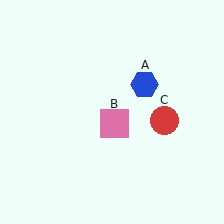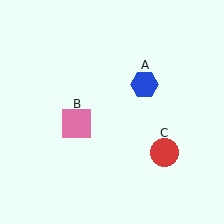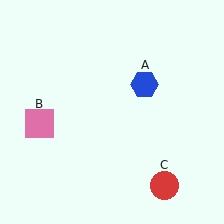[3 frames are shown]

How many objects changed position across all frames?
2 objects changed position: pink square (object B), red circle (object C).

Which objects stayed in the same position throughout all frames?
Blue hexagon (object A) remained stationary.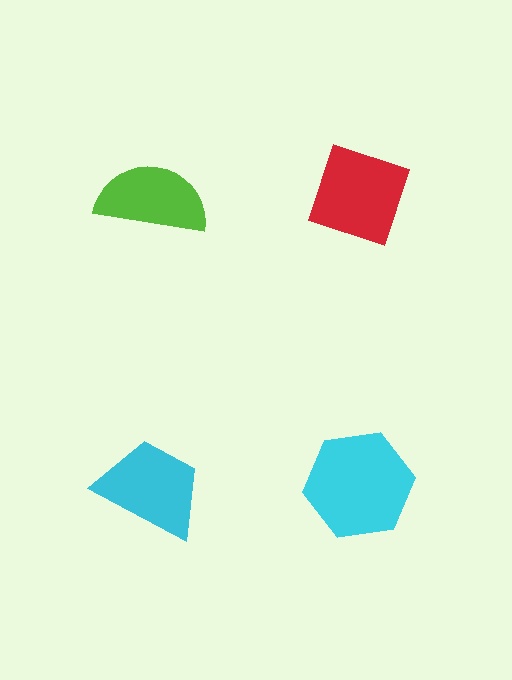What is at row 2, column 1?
A cyan trapezoid.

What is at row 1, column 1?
A lime semicircle.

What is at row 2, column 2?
A cyan hexagon.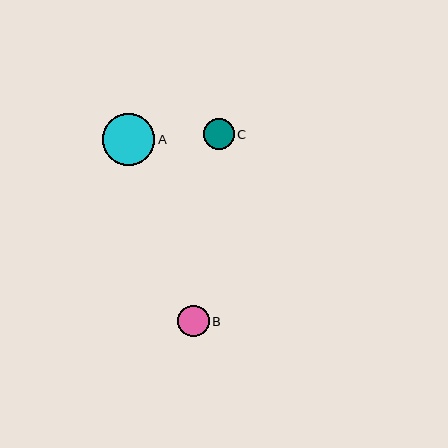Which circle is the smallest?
Circle C is the smallest with a size of approximately 31 pixels.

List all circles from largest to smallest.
From largest to smallest: A, B, C.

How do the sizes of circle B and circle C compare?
Circle B and circle C are approximately the same size.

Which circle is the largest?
Circle A is the largest with a size of approximately 52 pixels.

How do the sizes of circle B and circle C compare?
Circle B and circle C are approximately the same size.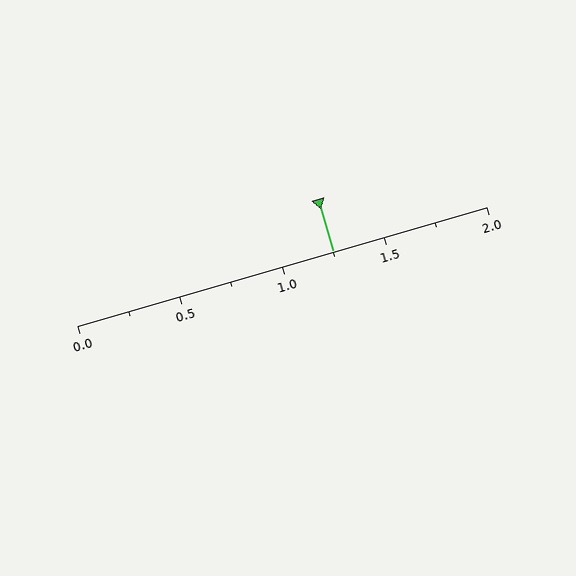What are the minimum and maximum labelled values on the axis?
The axis runs from 0.0 to 2.0.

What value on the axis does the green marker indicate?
The marker indicates approximately 1.25.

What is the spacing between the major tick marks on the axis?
The major ticks are spaced 0.5 apart.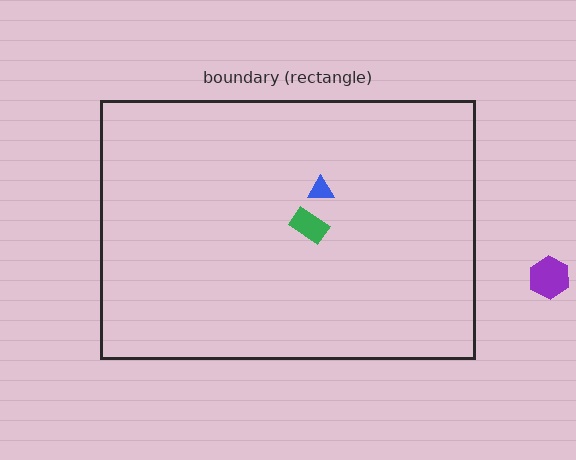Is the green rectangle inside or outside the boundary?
Inside.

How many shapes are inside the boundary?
2 inside, 1 outside.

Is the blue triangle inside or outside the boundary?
Inside.